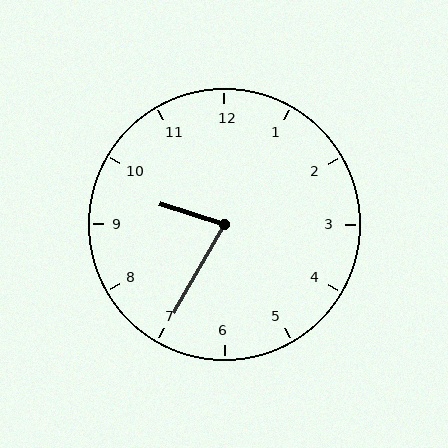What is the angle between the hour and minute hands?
Approximately 78 degrees.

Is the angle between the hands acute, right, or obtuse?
It is acute.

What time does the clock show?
9:35.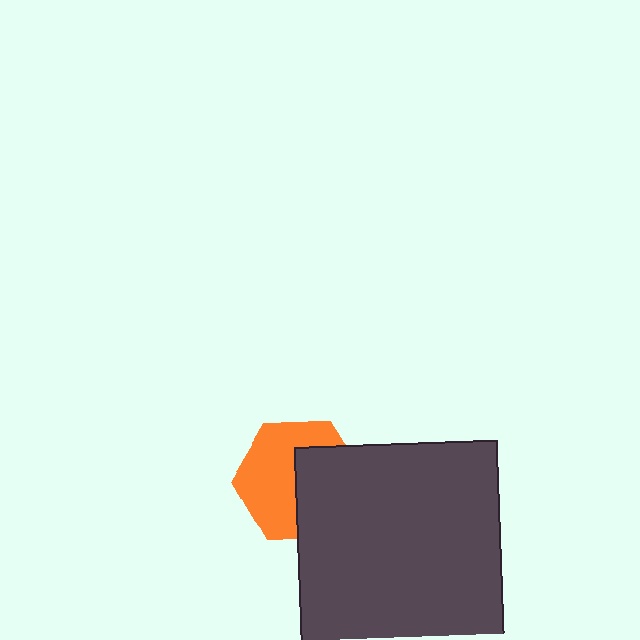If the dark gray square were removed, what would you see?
You would see the complete orange hexagon.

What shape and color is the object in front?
The object in front is a dark gray square.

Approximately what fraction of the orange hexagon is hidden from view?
Roughly 44% of the orange hexagon is hidden behind the dark gray square.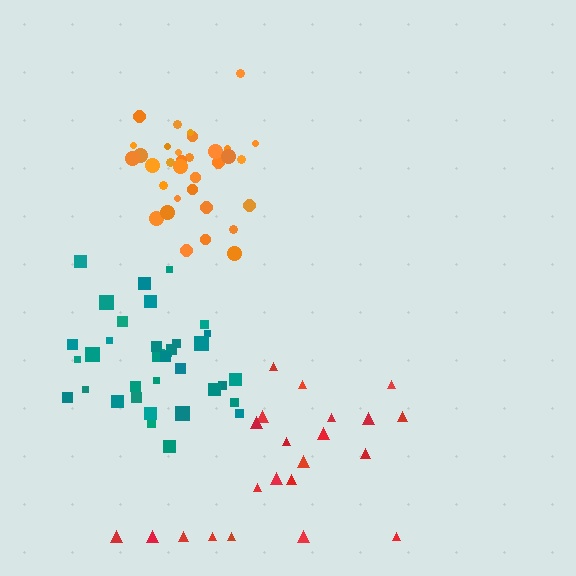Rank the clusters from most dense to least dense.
orange, teal, red.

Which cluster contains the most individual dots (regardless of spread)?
Teal (35).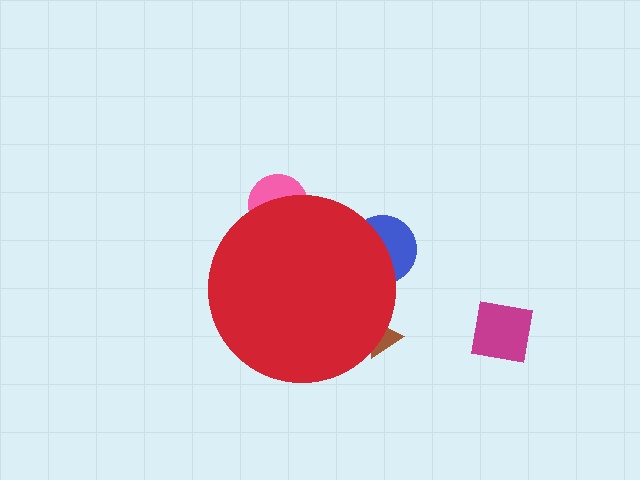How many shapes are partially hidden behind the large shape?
3 shapes are partially hidden.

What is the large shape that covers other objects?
A red circle.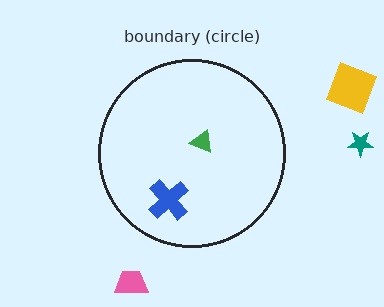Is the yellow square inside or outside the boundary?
Outside.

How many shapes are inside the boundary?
2 inside, 3 outside.